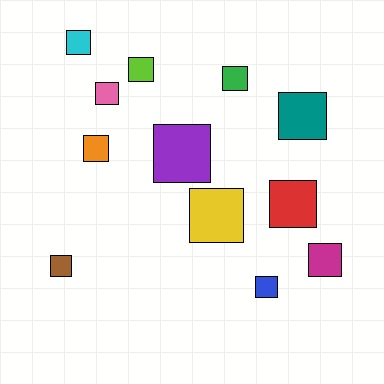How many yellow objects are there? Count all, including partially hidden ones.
There is 1 yellow object.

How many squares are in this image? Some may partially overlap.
There are 12 squares.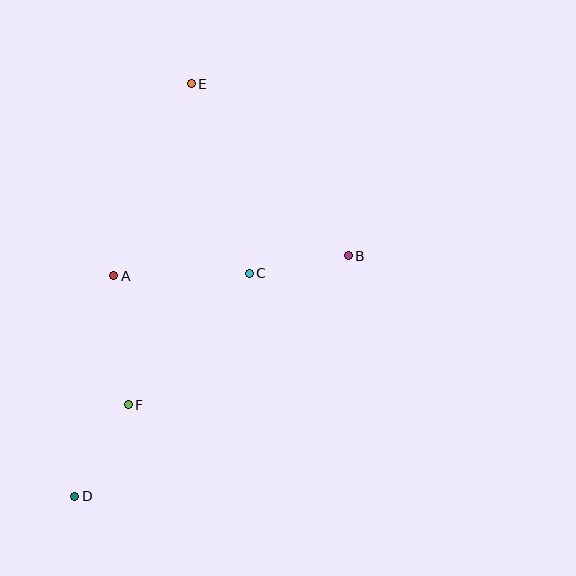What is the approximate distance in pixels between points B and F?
The distance between B and F is approximately 266 pixels.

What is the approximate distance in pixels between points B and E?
The distance between B and E is approximately 233 pixels.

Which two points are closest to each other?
Points B and C are closest to each other.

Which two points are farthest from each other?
Points D and E are farthest from each other.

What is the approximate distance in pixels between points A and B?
The distance between A and B is approximately 235 pixels.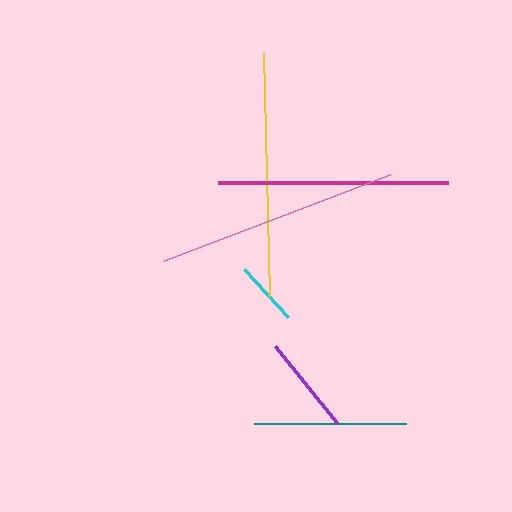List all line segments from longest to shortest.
From longest to shortest: yellow, pink, magenta, teal, purple, cyan.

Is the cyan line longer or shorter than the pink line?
The pink line is longer than the cyan line.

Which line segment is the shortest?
The cyan line is the shortest at approximately 65 pixels.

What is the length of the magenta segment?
The magenta segment is approximately 230 pixels long.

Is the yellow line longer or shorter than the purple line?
The yellow line is longer than the purple line.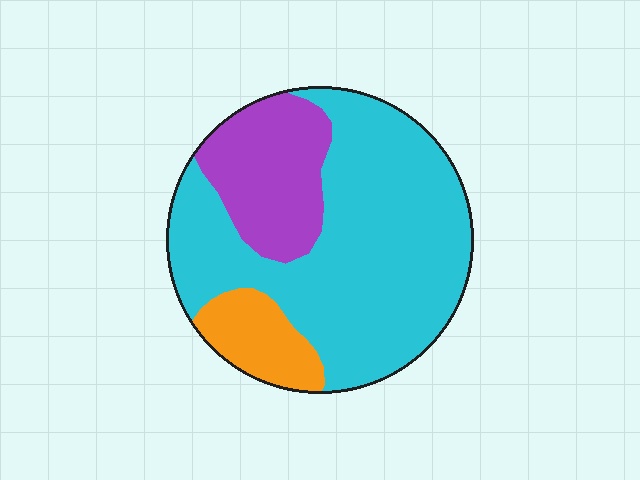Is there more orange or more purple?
Purple.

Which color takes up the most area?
Cyan, at roughly 65%.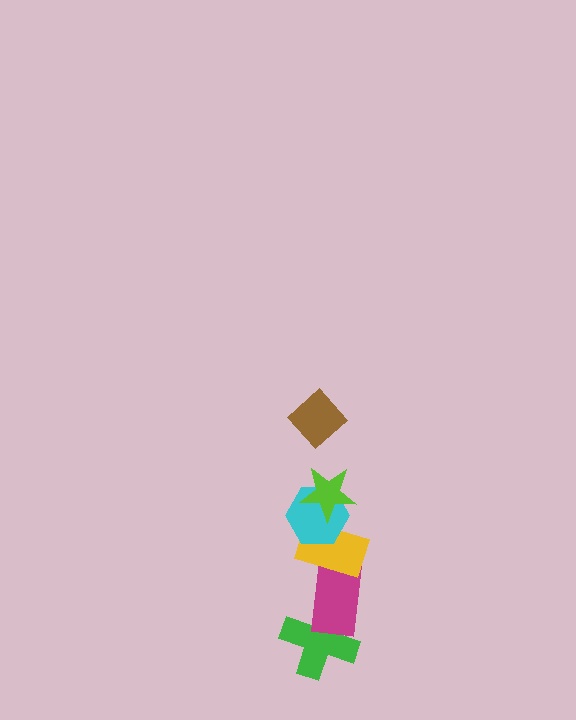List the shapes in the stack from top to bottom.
From top to bottom: the brown diamond, the lime star, the cyan hexagon, the yellow rectangle, the magenta rectangle, the green cross.